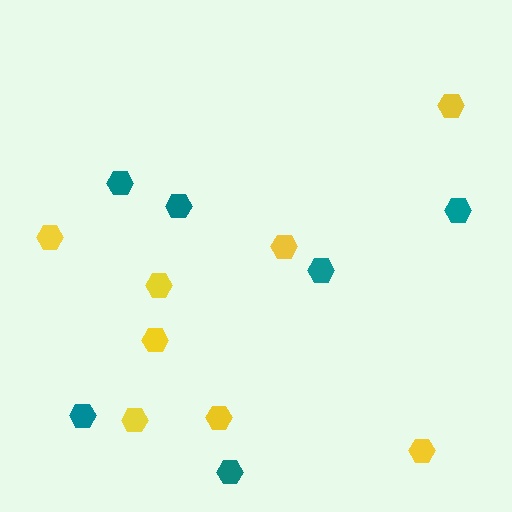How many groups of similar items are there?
There are 2 groups: one group of teal hexagons (6) and one group of yellow hexagons (8).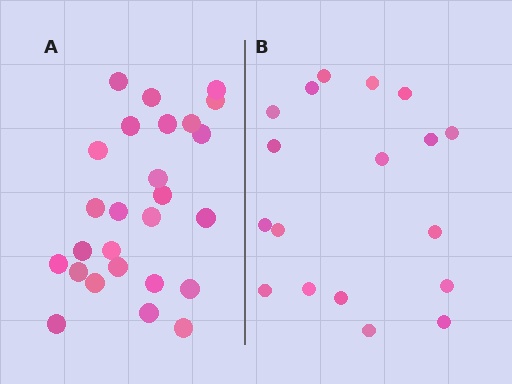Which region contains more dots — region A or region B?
Region A (the left region) has more dots.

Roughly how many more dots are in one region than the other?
Region A has roughly 8 or so more dots than region B.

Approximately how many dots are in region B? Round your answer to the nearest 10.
About 20 dots. (The exact count is 18, which rounds to 20.)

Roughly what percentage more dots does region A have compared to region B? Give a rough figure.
About 45% more.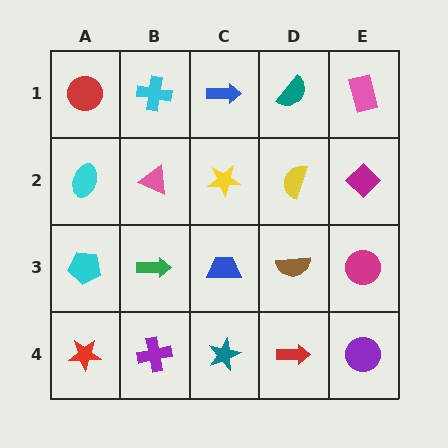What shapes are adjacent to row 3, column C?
A yellow star (row 2, column C), a teal star (row 4, column C), a green arrow (row 3, column B), a brown semicircle (row 3, column D).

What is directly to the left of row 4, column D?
A teal star.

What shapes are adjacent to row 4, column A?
A cyan pentagon (row 3, column A), a purple cross (row 4, column B).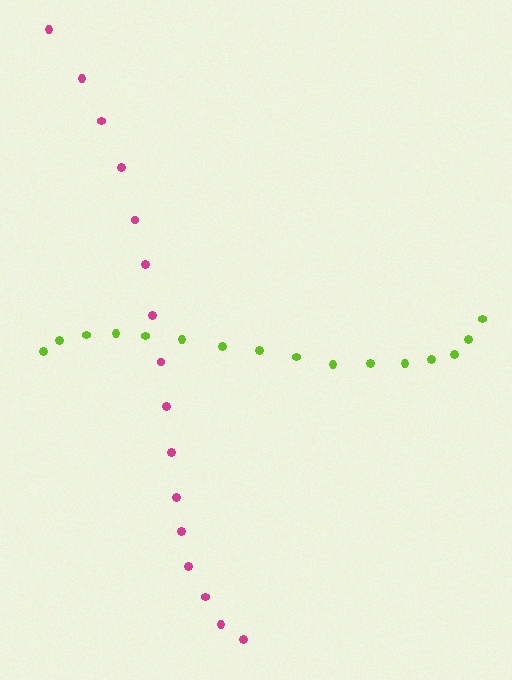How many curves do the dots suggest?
There are 2 distinct paths.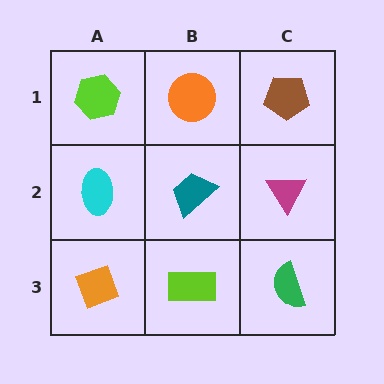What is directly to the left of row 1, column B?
A lime hexagon.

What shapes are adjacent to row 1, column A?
A cyan ellipse (row 2, column A), an orange circle (row 1, column B).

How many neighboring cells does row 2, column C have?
3.